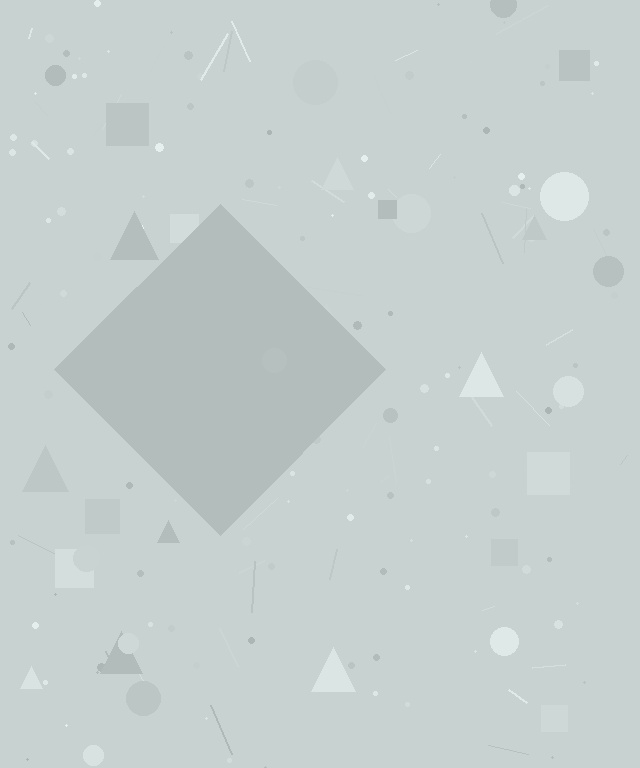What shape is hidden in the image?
A diamond is hidden in the image.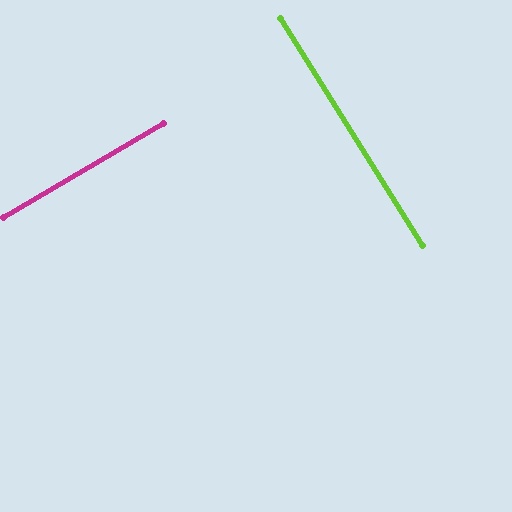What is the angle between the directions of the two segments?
Approximately 88 degrees.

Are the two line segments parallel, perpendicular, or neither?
Perpendicular — they meet at approximately 88°.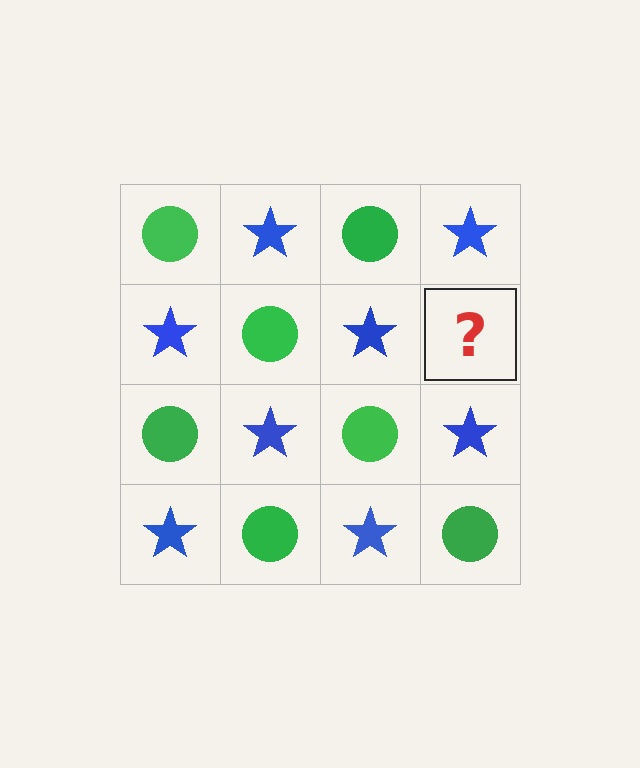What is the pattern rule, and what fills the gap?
The rule is that it alternates green circle and blue star in a checkerboard pattern. The gap should be filled with a green circle.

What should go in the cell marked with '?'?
The missing cell should contain a green circle.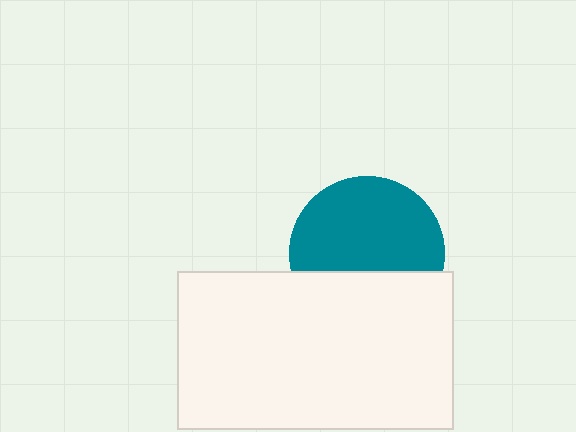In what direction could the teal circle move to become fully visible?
The teal circle could move up. That would shift it out from behind the white rectangle entirely.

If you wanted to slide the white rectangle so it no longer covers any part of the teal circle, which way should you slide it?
Slide it down — that is the most direct way to separate the two shapes.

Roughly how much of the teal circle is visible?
About half of it is visible (roughly 65%).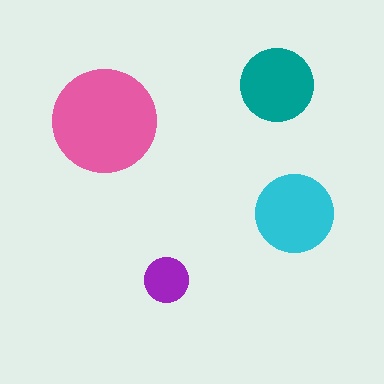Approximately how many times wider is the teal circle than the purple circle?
About 1.5 times wider.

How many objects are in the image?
There are 4 objects in the image.